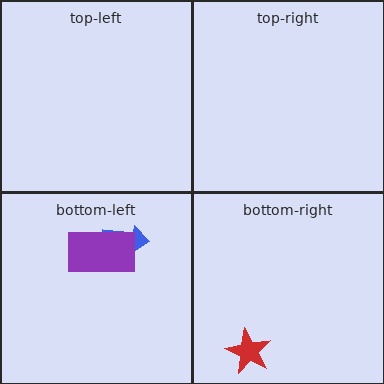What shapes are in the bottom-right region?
The red star.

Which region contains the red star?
The bottom-right region.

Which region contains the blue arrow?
The bottom-left region.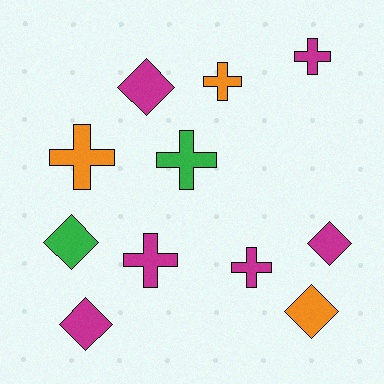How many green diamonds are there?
There is 1 green diamond.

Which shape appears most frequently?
Cross, with 6 objects.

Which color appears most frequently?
Magenta, with 6 objects.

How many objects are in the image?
There are 11 objects.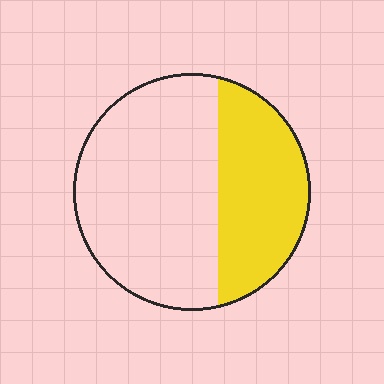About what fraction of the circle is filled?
About three eighths (3/8).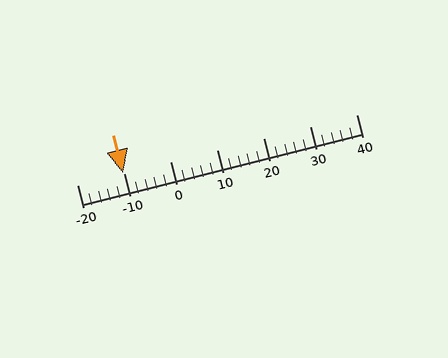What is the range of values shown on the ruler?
The ruler shows values from -20 to 40.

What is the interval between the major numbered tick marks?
The major tick marks are spaced 10 units apart.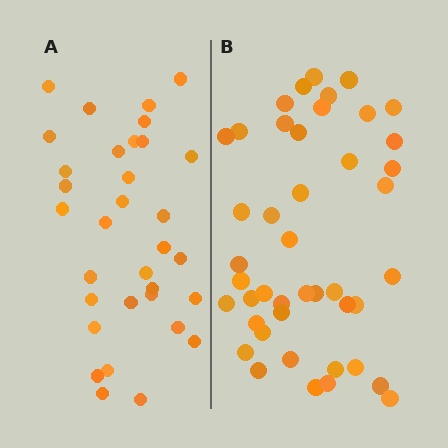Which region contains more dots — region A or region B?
Region B (the right region) has more dots.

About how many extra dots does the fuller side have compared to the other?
Region B has roughly 12 or so more dots than region A.